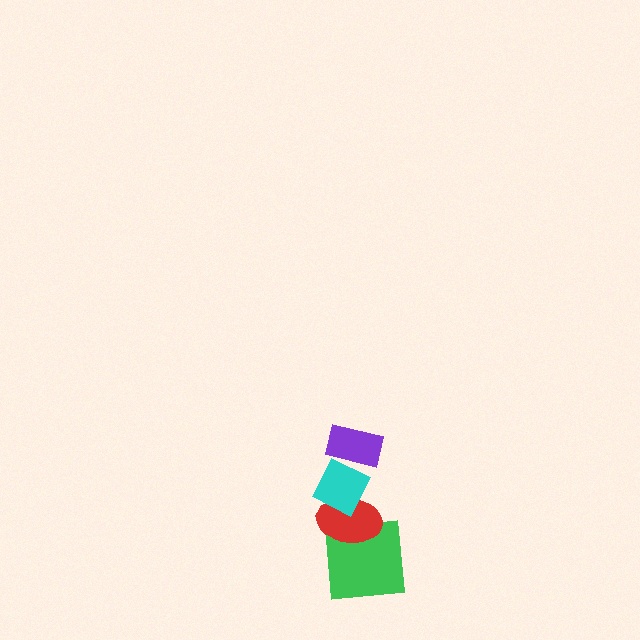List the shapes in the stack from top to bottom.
From top to bottom: the purple rectangle, the cyan diamond, the red ellipse, the green square.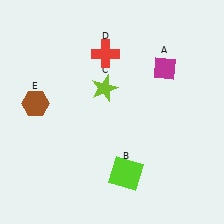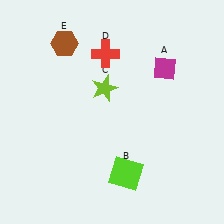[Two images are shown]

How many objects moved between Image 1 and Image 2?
1 object moved between the two images.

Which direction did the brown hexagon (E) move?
The brown hexagon (E) moved up.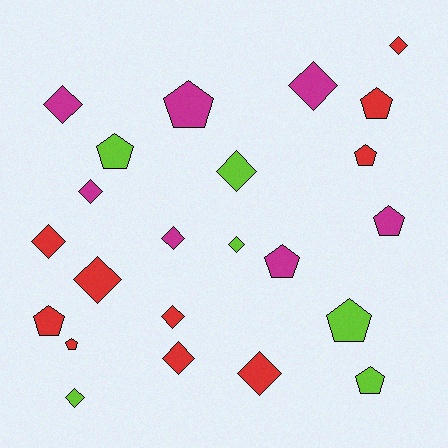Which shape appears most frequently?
Diamond, with 13 objects.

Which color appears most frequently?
Red, with 10 objects.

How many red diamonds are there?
There are 6 red diamonds.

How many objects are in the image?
There are 23 objects.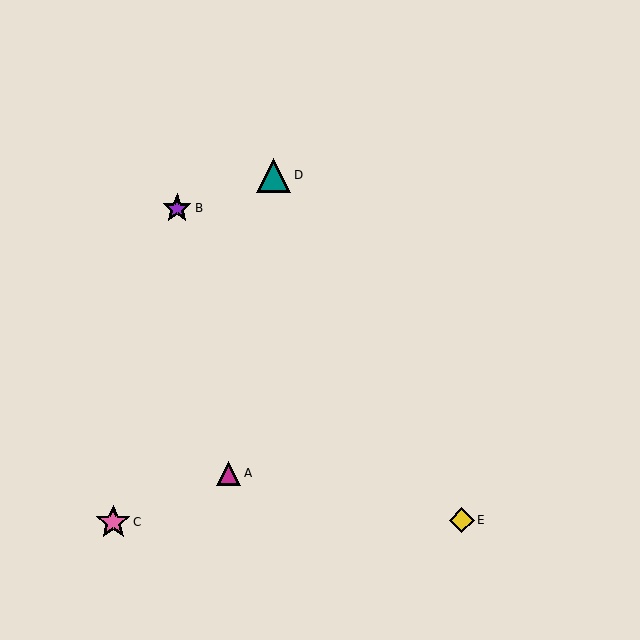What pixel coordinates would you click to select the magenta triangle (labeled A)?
Click at (229, 473) to select the magenta triangle A.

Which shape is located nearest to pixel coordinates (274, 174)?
The teal triangle (labeled D) at (273, 175) is nearest to that location.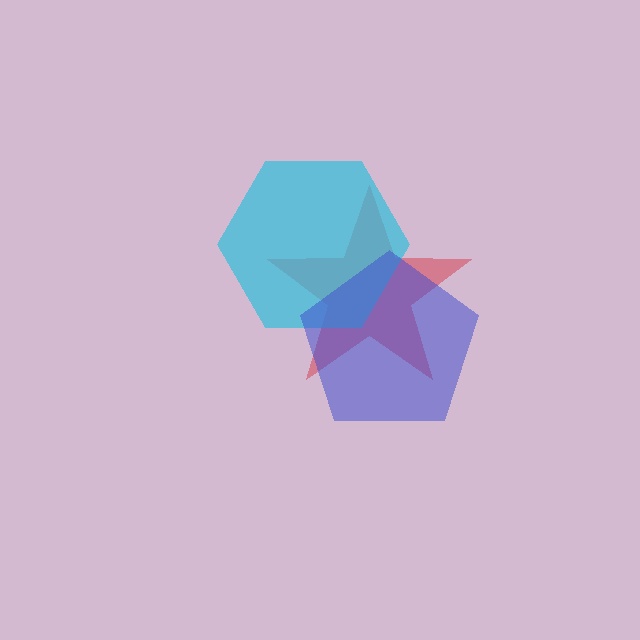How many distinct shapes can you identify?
There are 3 distinct shapes: a red star, a cyan hexagon, a blue pentagon.